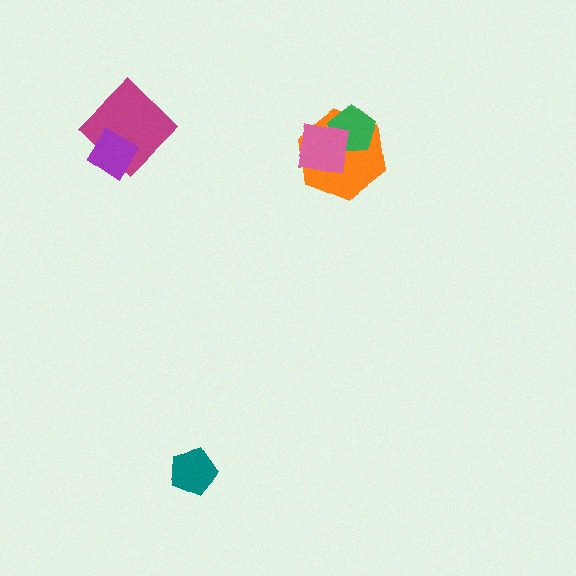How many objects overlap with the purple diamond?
1 object overlaps with the purple diamond.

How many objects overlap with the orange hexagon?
2 objects overlap with the orange hexagon.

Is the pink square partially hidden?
No, no other shape covers it.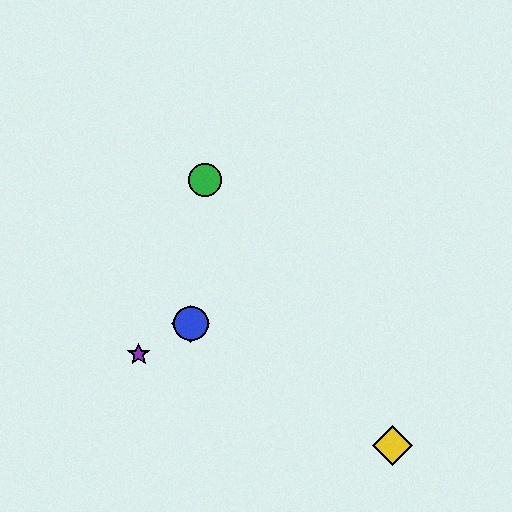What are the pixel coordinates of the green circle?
The green circle is at (205, 180).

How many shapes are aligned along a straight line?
3 shapes (the red diamond, the blue circle, the purple star) are aligned along a straight line.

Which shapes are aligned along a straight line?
The red diamond, the blue circle, the purple star are aligned along a straight line.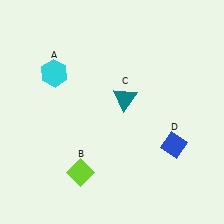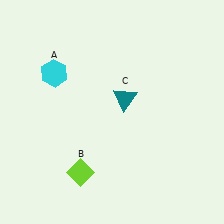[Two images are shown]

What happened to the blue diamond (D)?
The blue diamond (D) was removed in Image 2. It was in the bottom-right area of Image 1.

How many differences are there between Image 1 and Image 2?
There is 1 difference between the two images.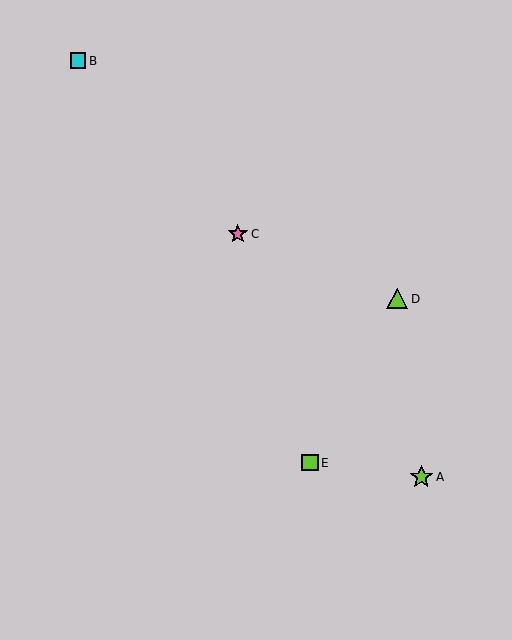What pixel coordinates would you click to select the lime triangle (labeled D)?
Click at (397, 299) to select the lime triangle D.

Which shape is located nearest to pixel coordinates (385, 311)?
The lime triangle (labeled D) at (397, 299) is nearest to that location.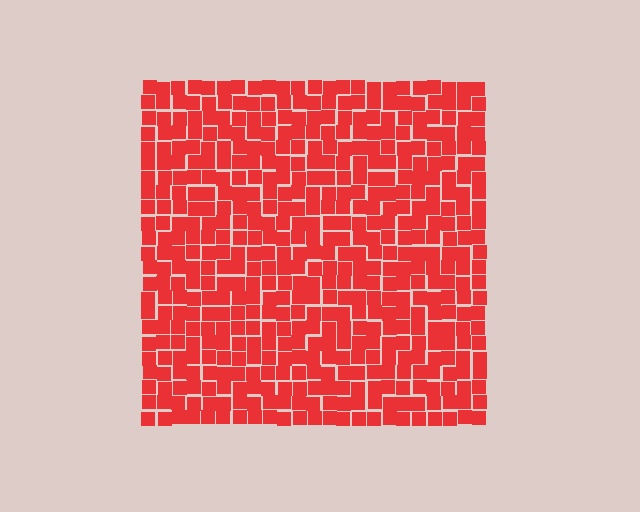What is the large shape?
The large shape is a square.